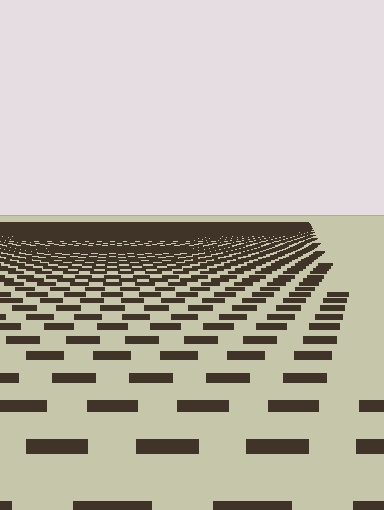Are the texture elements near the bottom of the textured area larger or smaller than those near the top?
Larger. Near the bottom, elements are closer to the viewer and appear at a bigger on-screen size.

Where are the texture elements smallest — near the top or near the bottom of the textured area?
Near the top.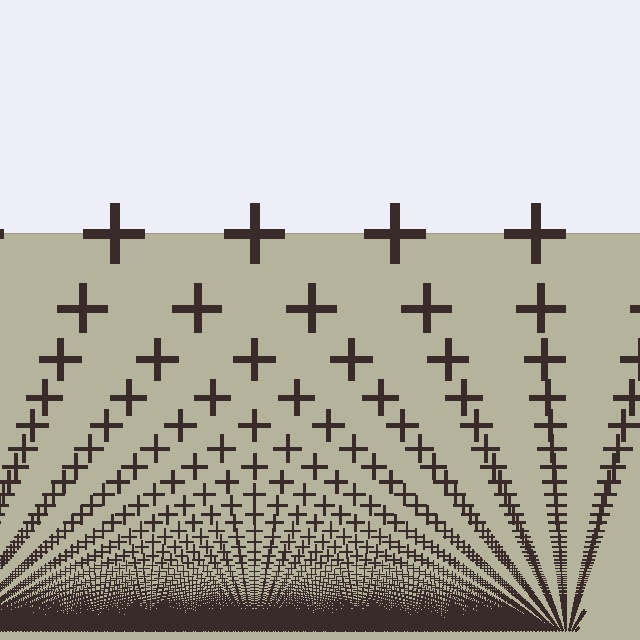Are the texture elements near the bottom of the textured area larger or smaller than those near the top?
Smaller. The gradient is inverted — elements near the bottom are smaller and denser.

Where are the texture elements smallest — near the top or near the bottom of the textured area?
Near the bottom.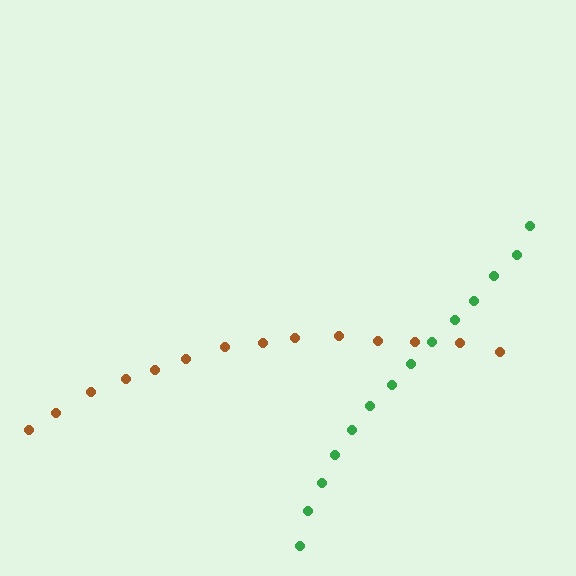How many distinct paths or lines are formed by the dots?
There are 2 distinct paths.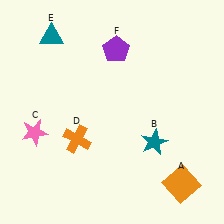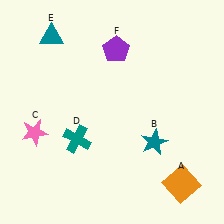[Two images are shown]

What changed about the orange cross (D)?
In Image 1, D is orange. In Image 2, it changed to teal.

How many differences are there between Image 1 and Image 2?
There is 1 difference between the two images.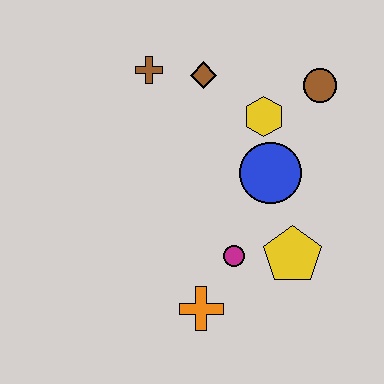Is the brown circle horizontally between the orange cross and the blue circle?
No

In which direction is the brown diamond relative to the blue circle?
The brown diamond is above the blue circle.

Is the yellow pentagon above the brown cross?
No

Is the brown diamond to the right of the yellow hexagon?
No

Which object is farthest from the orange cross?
The brown circle is farthest from the orange cross.